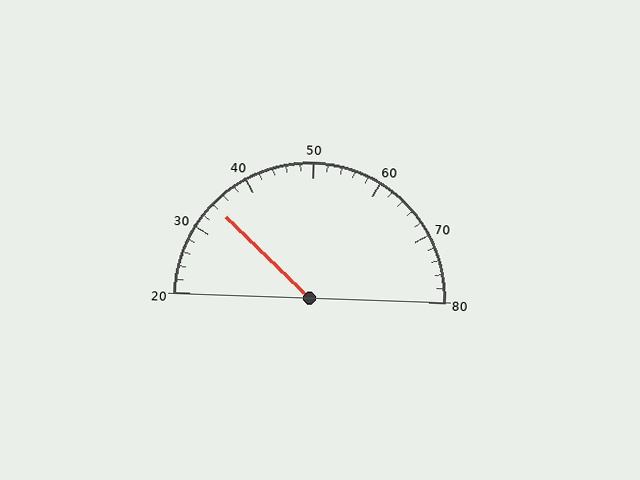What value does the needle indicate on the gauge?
The needle indicates approximately 34.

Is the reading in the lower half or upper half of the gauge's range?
The reading is in the lower half of the range (20 to 80).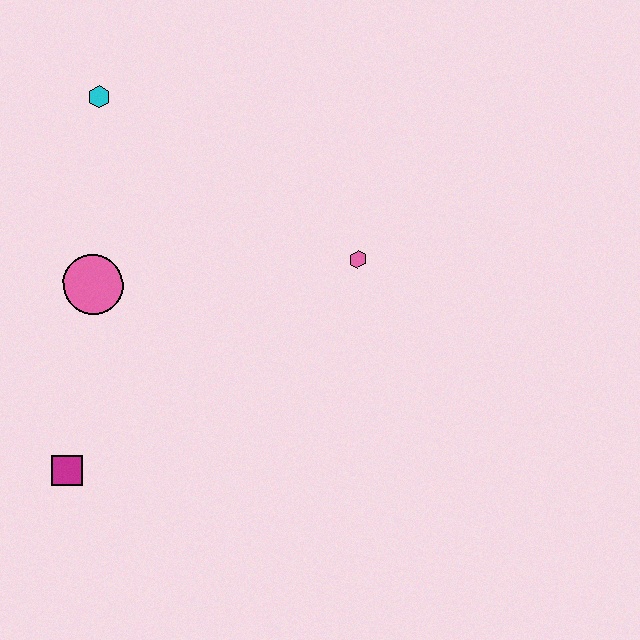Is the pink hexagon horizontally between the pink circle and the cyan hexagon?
No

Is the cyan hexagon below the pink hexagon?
No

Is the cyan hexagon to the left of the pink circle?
No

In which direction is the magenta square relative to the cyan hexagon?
The magenta square is below the cyan hexagon.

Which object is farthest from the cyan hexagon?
The magenta square is farthest from the cyan hexagon.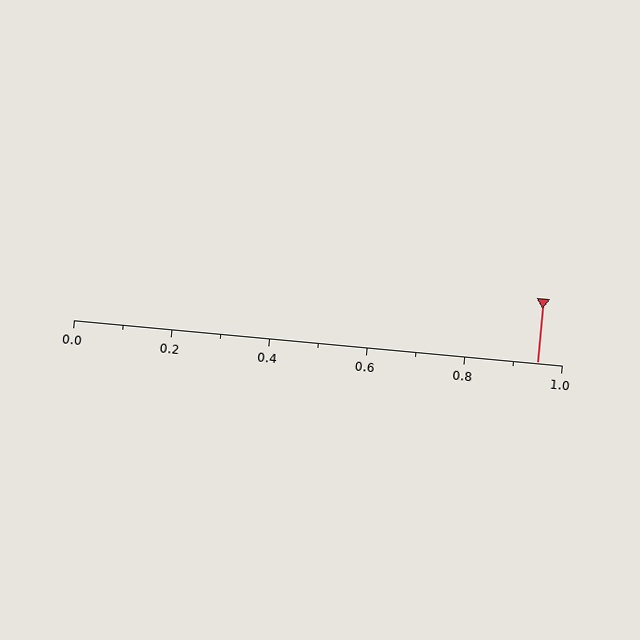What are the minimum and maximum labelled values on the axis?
The axis runs from 0.0 to 1.0.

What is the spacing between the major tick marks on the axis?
The major ticks are spaced 0.2 apart.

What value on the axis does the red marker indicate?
The marker indicates approximately 0.95.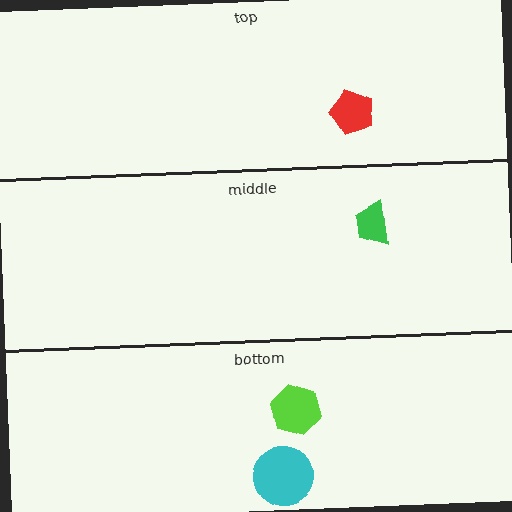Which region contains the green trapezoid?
The middle region.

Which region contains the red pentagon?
The top region.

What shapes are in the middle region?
The green trapezoid.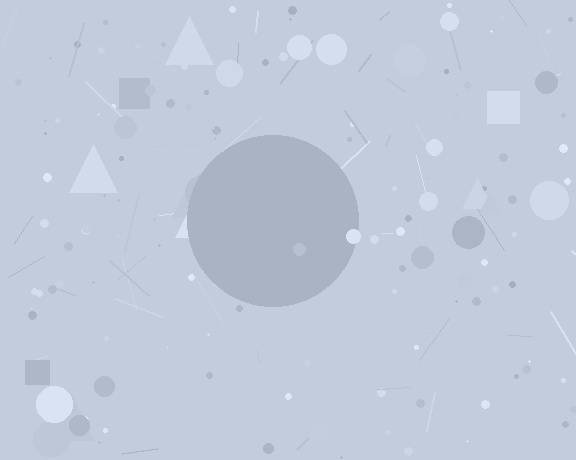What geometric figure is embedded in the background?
A circle is embedded in the background.